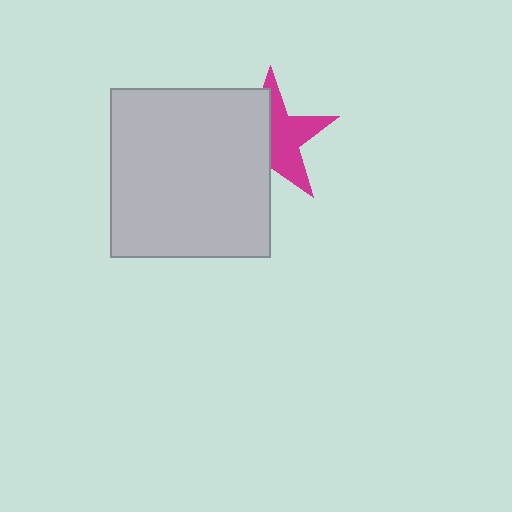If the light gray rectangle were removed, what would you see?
You would see the complete magenta star.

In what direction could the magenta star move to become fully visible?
The magenta star could move right. That would shift it out from behind the light gray rectangle entirely.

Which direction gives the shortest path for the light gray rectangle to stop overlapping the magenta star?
Moving left gives the shortest separation.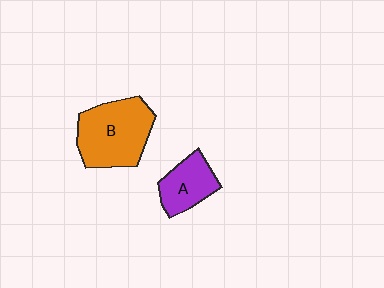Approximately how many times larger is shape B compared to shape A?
Approximately 1.8 times.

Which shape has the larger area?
Shape B (orange).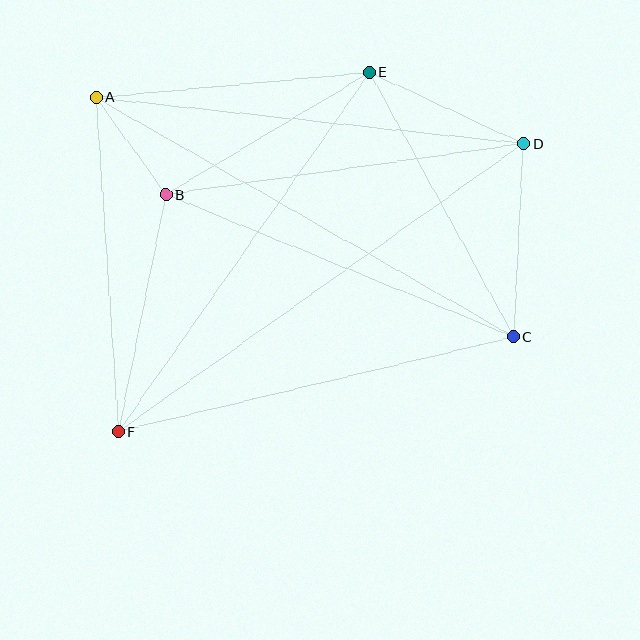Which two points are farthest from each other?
Points D and F are farthest from each other.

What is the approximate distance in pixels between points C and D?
The distance between C and D is approximately 193 pixels.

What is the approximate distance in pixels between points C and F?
The distance between C and F is approximately 407 pixels.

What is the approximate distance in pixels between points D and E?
The distance between D and E is approximately 169 pixels.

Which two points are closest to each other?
Points A and B are closest to each other.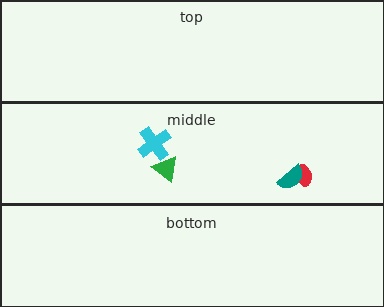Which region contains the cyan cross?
The middle region.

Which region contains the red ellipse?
The middle region.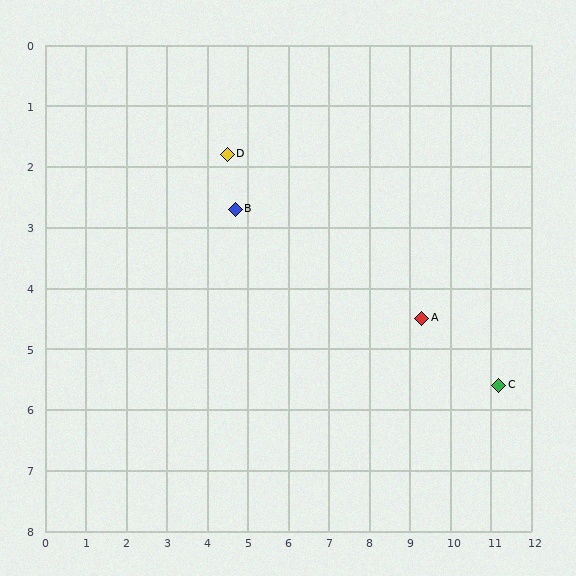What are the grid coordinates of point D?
Point D is at approximately (4.5, 1.8).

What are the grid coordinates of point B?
Point B is at approximately (4.7, 2.7).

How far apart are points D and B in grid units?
Points D and B are about 0.9 grid units apart.